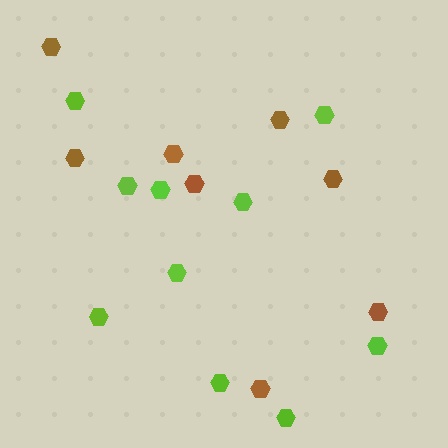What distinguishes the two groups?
There are 2 groups: one group of brown hexagons (8) and one group of lime hexagons (10).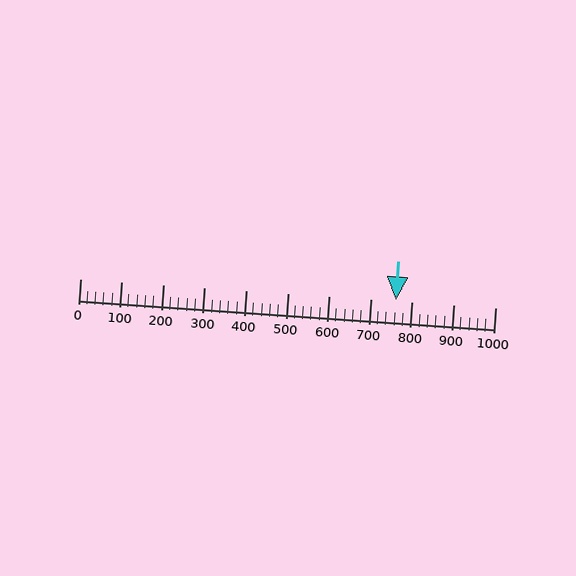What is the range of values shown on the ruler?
The ruler shows values from 0 to 1000.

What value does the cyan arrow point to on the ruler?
The cyan arrow points to approximately 760.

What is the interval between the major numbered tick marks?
The major tick marks are spaced 100 units apart.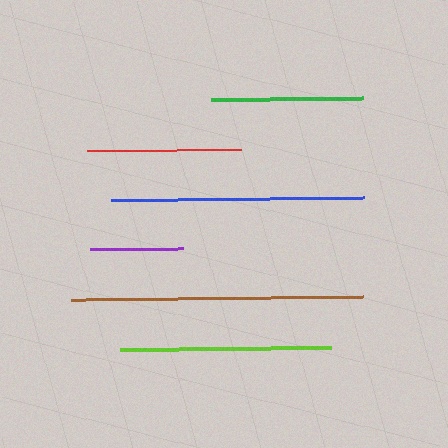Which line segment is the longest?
The brown line is the longest at approximately 292 pixels.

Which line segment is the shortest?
The purple line is the shortest at approximately 93 pixels.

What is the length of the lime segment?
The lime segment is approximately 211 pixels long.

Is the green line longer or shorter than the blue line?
The blue line is longer than the green line.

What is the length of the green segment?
The green segment is approximately 152 pixels long.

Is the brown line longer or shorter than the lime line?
The brown line is longer than the lime line.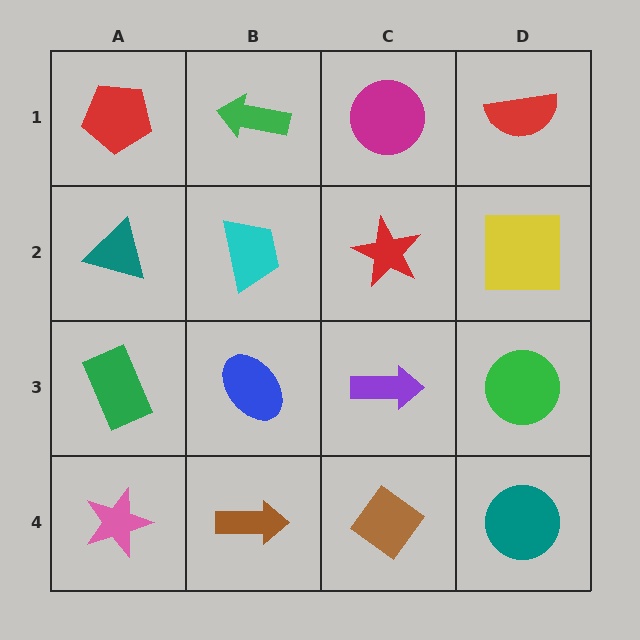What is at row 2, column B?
A cyan trapezoid.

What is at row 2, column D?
A yellow square.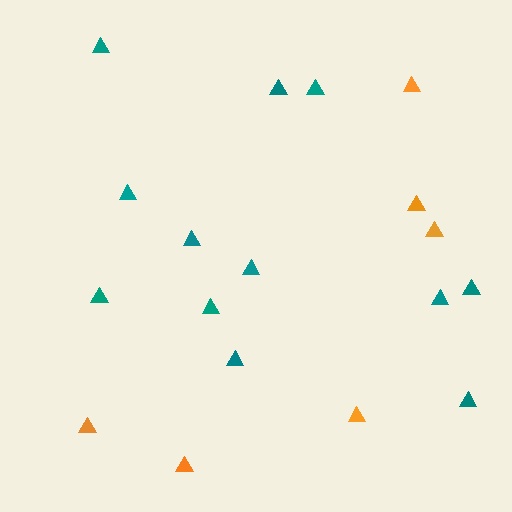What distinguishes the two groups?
There are 2 groups: one group of orange triangles (6) and one group of teal triangles (12).